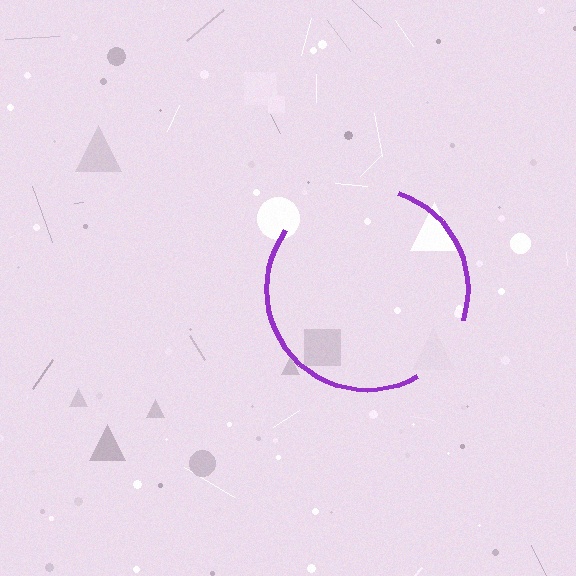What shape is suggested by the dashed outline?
The dashed outline suggests a circle.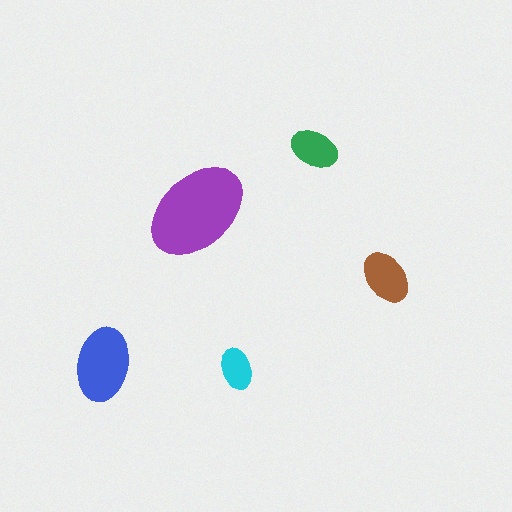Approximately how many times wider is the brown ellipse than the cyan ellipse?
About 1.5 times wider.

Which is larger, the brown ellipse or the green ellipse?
The brown one.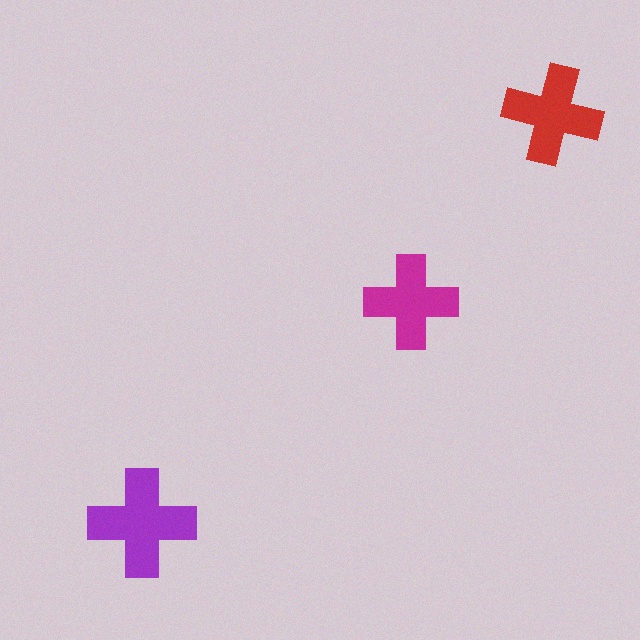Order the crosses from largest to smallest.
the purple one, the red one, the magenta one.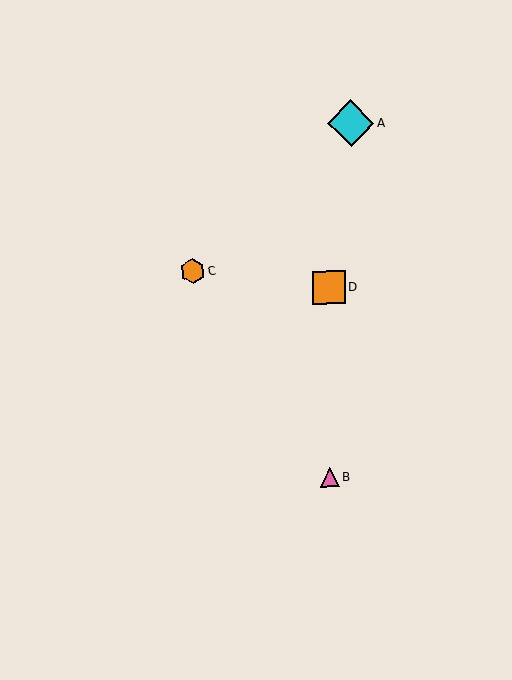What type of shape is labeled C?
Shape C is an orange hexagon.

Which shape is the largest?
The cyan diamond (labeled A) is the largest.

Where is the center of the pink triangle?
The center of the pink triangle is at (330, 477).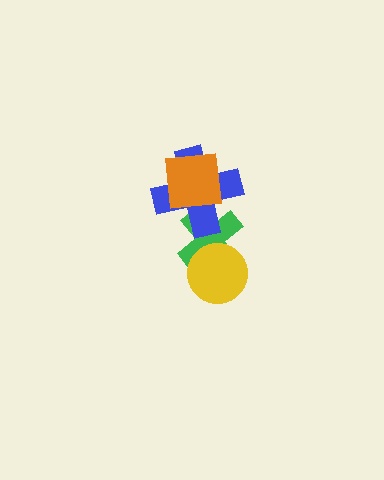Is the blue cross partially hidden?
Yes, it is partially covered by another shape.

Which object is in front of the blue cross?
The orange square is in front of the blue cross.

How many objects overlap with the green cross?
2 objects overlap with the green cross.